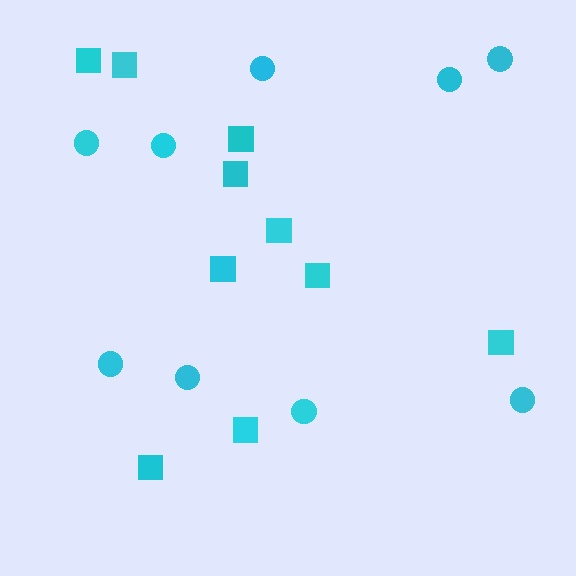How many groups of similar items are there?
There are 2 groups: one group of squares (10) and one group of circles (9).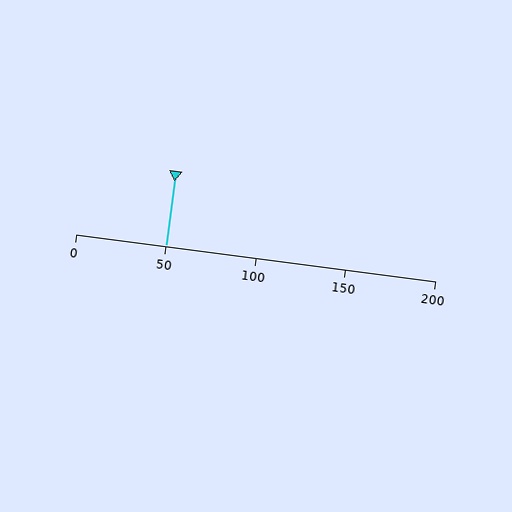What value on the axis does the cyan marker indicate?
The marker indicates approximately 50.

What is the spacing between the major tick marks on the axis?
The major ticks are spaced 50 apart.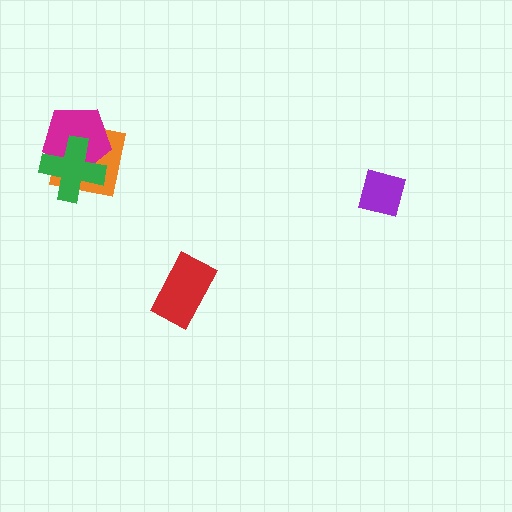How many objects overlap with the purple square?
0 objects overlap with the purple square.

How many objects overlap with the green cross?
2 objects overlap with the green cross.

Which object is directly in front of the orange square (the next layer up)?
The magenta pentagon is directly in front of the orange square.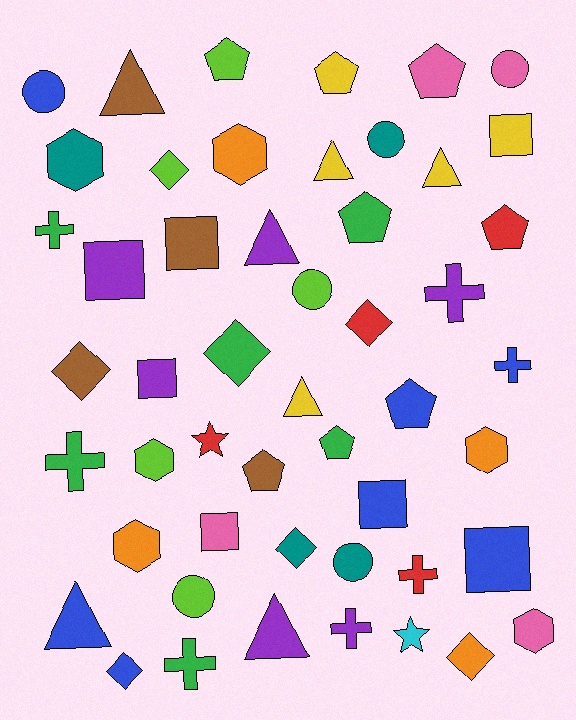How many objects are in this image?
There are 50 objects.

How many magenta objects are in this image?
There are no magenta objects.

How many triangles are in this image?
There are 7 triangles.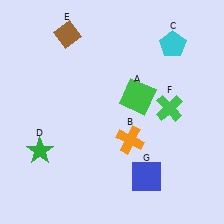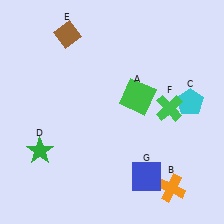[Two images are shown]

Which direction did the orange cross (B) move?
The orange cross (B) moved down.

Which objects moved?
The objects that moved are: the orange cross (B), the cyan pentagon (C).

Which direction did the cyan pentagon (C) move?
The cyan pentagon (C) moved down.